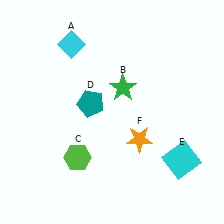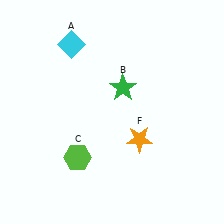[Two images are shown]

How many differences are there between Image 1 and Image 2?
There are 2 differences between the two images.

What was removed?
The cyan square (E), the teal pentagon (D) were removed in Image 2.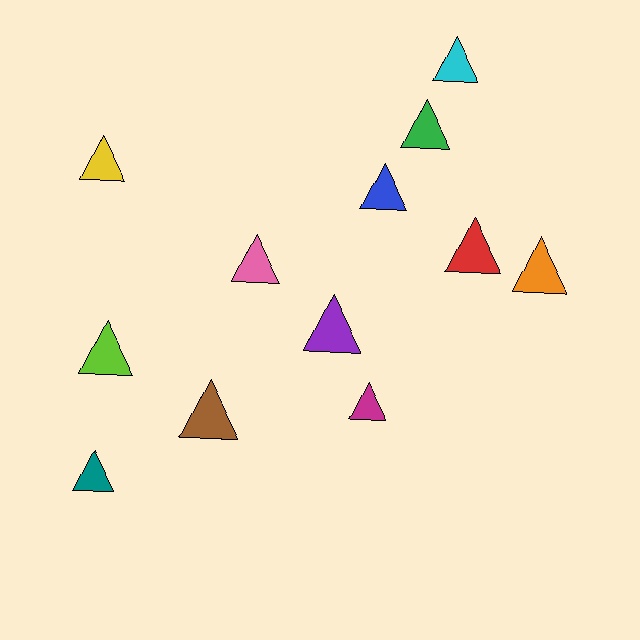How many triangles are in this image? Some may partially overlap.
There are 12 triangles.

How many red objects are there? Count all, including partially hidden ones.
There is 1 red object.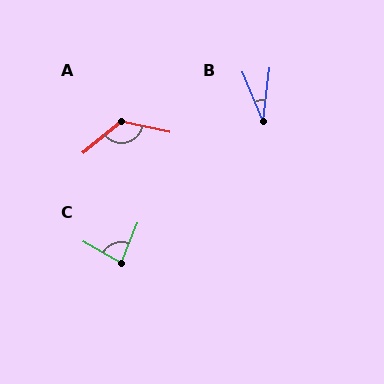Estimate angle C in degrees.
Approximately 82 degrees.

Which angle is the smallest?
B, at approximately 29 degrees.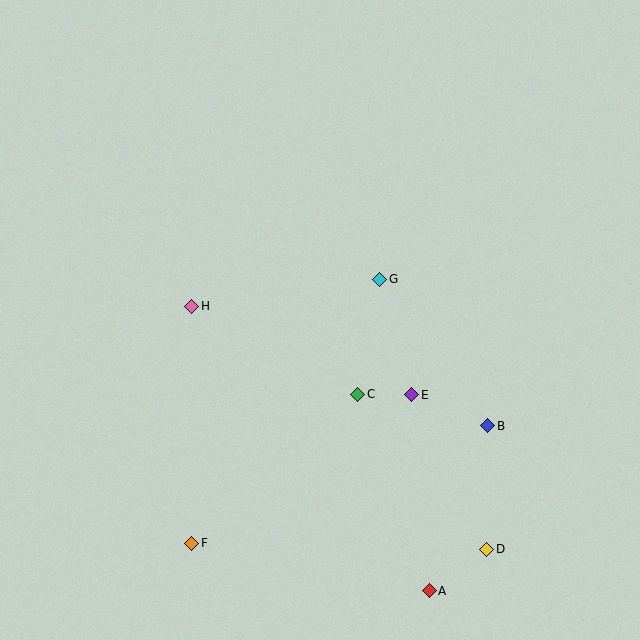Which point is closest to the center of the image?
Point G at (380, 279) is closest to the center.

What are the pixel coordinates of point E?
Point E is at (412, 395).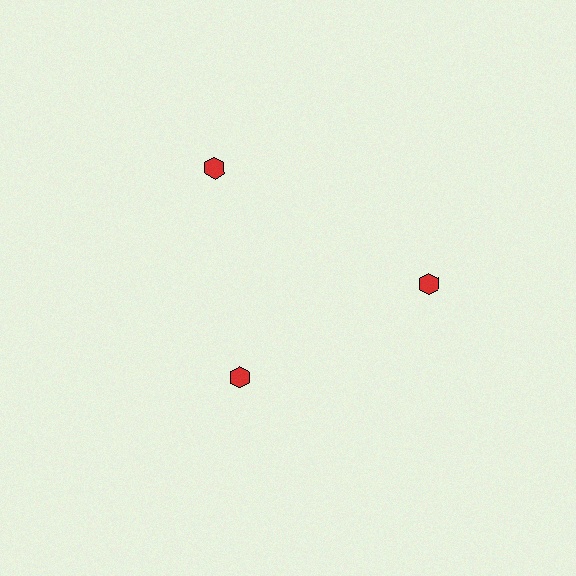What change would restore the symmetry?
The symmetry would be restored by moving it outward, back onto the ring so that all 3 hexagons sit at equal angles and equal distance from the center.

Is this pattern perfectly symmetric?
No. The 3 red hexagons are arranged in a ring, but one element near the 7 o'clock position is pulled inward toward the center, breaking the 3-fold rotational symmetry.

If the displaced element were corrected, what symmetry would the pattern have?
It would have 3-fold rotational symmetry — the pattern would map onto itself every 120 degrees.